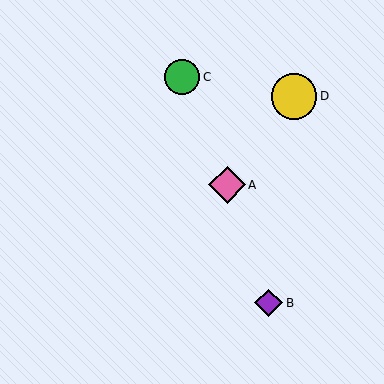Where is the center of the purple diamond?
The center of the purple diamond is at (269, 303).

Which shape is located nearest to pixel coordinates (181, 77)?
The green circle (labeled C) at (182, 77) is nearest to that location.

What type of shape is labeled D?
Shape D is a yellow circle.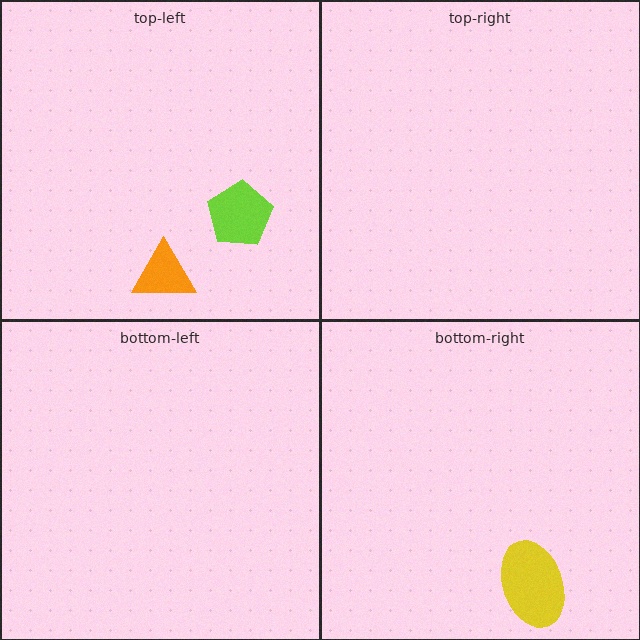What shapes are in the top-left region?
The orange triangle, the lime pentagon.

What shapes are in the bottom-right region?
The yellow ellipse.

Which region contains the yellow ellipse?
The bottom-right region.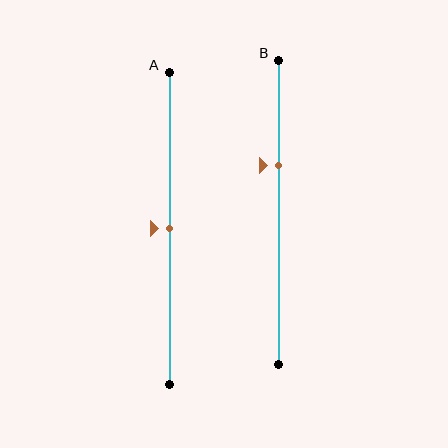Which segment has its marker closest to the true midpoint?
Segment A has its marker closest to the true midpoint.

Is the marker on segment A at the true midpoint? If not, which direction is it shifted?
Yes, the marker on segment A is at the true midpoint.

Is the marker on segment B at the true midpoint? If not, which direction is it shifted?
No, the marker on segment B is shifted upward by about 15% of the segment length.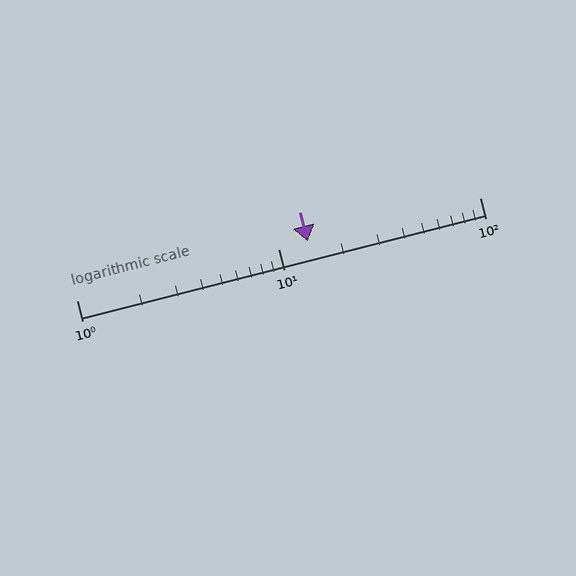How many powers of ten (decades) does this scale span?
The scale spans 2 decades, from 1 to 100.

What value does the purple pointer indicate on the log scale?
The pointer indicates approximately 14.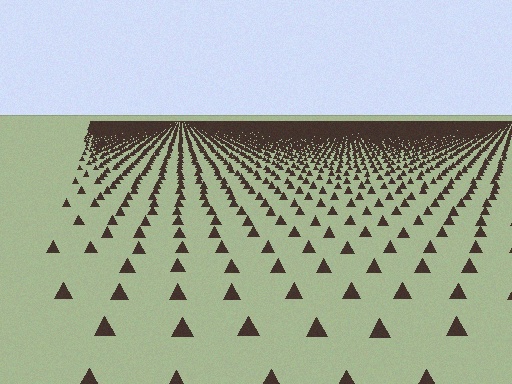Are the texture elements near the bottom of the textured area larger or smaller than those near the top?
Larger. Near the bottom, elements are closer to the viewer and appear at a bigger on-screen size.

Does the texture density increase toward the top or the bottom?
Density increases toward the top.